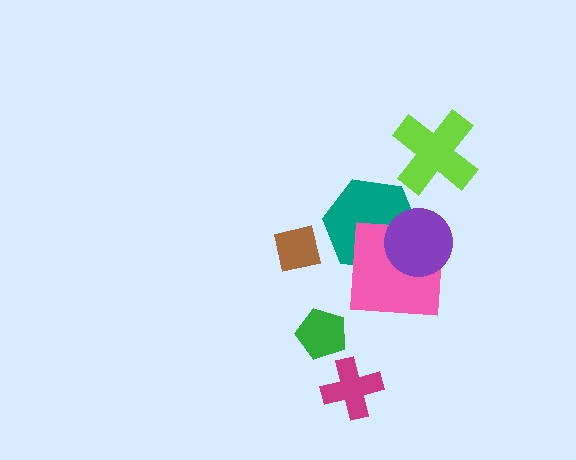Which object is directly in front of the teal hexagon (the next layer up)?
The pink square is directly in front of the teal hexagon.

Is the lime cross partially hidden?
No, no other shape covers it.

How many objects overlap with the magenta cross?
0 objects overlap with the magenta cross.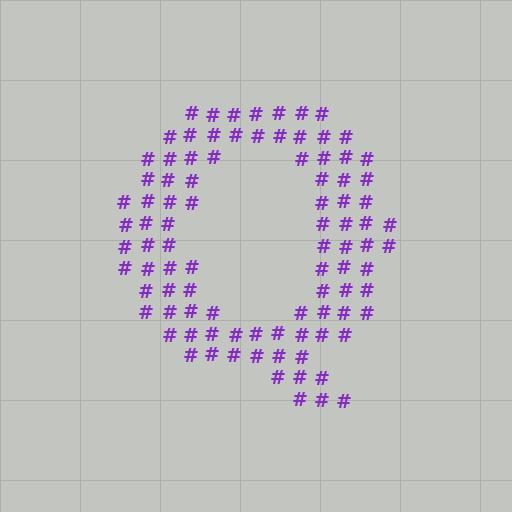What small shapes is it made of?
It is made of small hash symbols.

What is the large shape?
The large shape is the letter Q.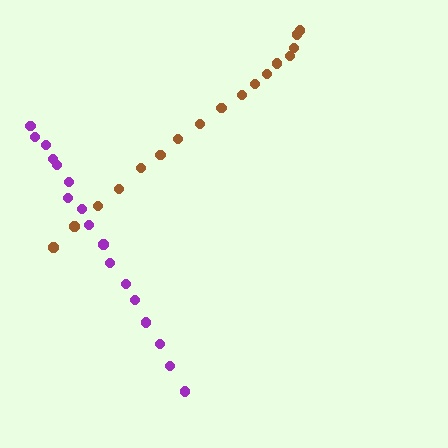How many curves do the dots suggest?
There are 2 distinct paths.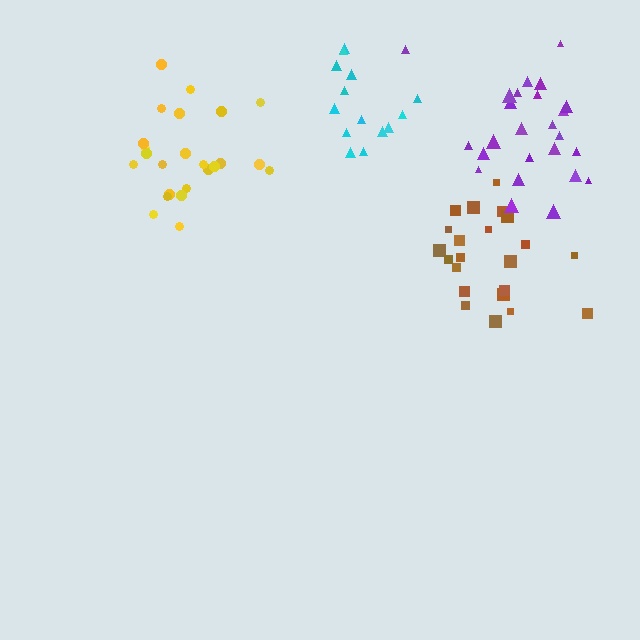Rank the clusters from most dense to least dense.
yellow, brown, cyan, purple.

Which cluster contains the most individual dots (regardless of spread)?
Purple (26).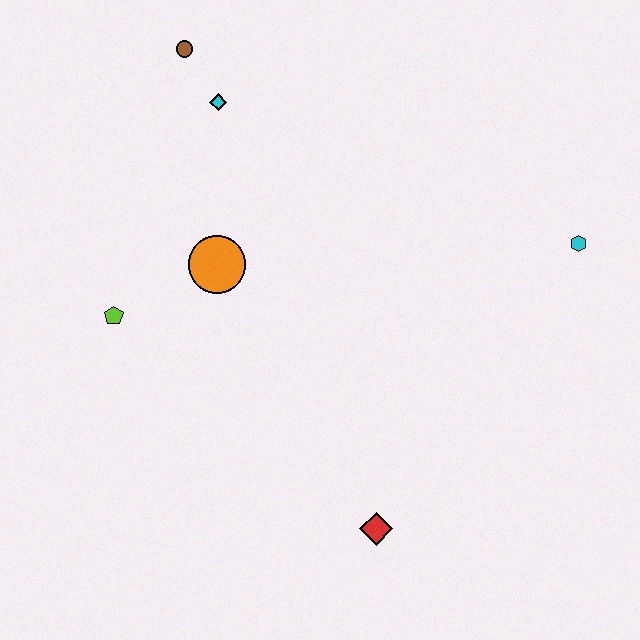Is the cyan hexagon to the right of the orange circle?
Yes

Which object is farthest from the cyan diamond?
The red diamond is farthest from the cyan diamond.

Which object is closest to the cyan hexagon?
The red diamond is closest to the cyan hexagon.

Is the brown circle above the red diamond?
Yes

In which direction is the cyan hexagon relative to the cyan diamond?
The cyan hexagon is to the right of the cyan diamond.